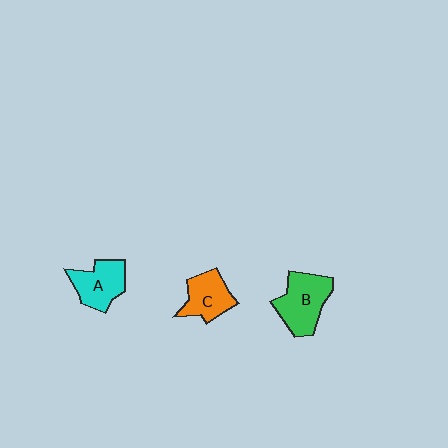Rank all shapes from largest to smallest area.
From largest to smallest: B (green), A (cyan), C (orange).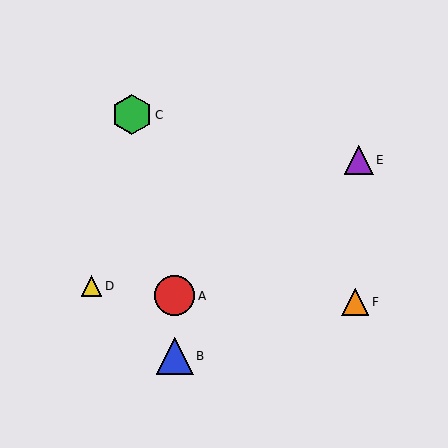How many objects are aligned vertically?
2 objects (A, B) are aligned vertically.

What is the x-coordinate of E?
Object E is at x≈359.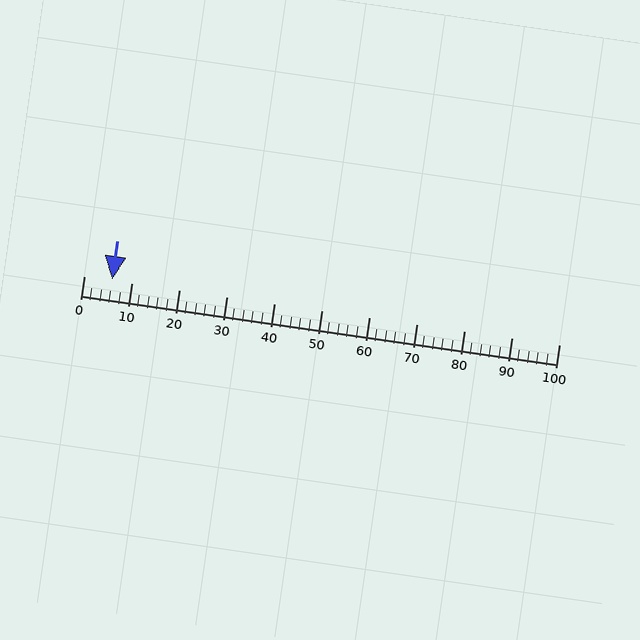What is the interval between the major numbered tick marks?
The major tick marks are spaced 10 units apart.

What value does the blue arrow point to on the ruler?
The blue arrow points to approximately 6.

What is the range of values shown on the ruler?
The ruler shows values from 0 to 100.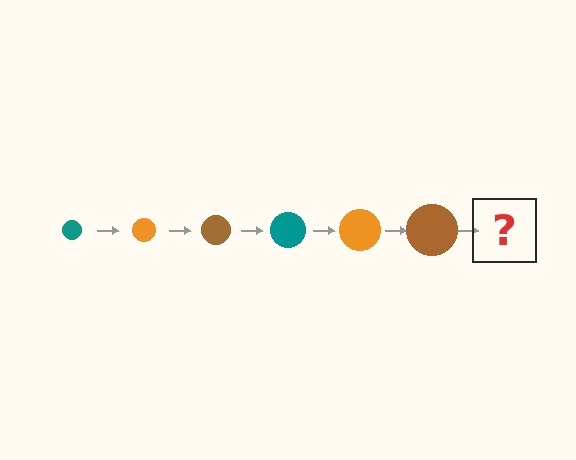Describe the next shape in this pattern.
It should be a teal circle, larger than the previous one.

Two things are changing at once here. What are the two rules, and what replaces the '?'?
The two rules are that the circle grows larger each step and the color cycles through teal, orange, and brown. The '?' should be a teal circle, larger than the previous one.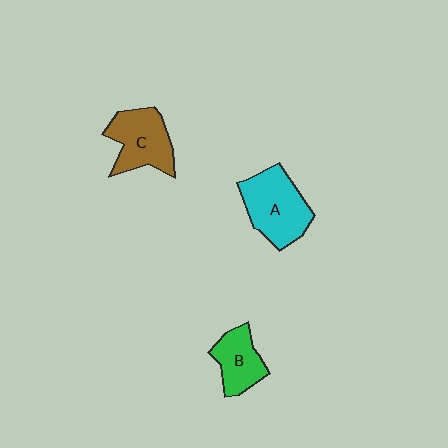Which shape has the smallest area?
Shape B (green).